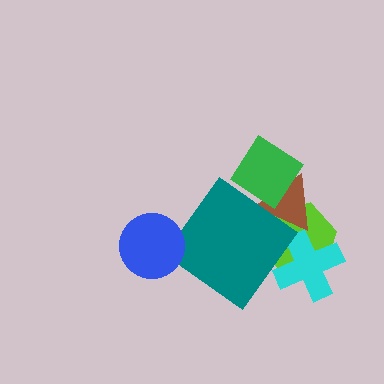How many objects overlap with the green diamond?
1 object overlaps with the green diamond.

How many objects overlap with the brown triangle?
3 objects overlap with the brown triangle.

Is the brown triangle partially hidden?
Yes, it is partially covered by another shape.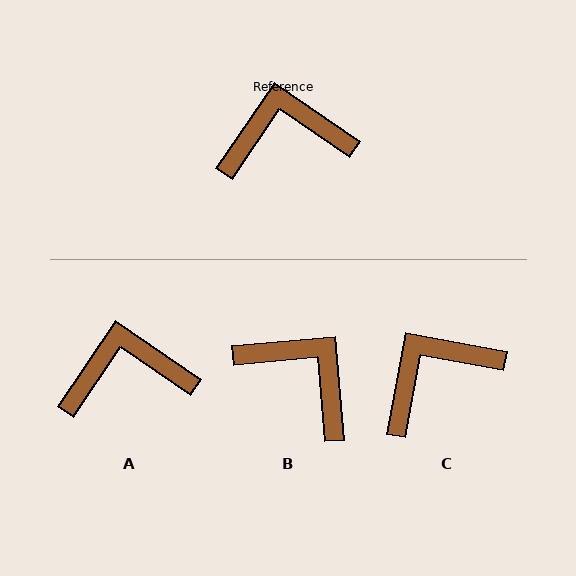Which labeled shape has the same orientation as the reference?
A.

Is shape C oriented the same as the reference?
No, it is off by about 24 degrees.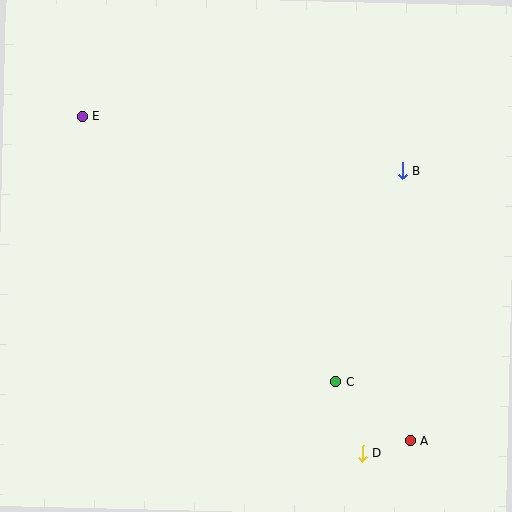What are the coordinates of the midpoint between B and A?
The midpoint between B and A is at (406, 305).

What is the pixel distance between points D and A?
The distance between D and A is 49 pixels.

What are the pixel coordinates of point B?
Point B is at (402, 170).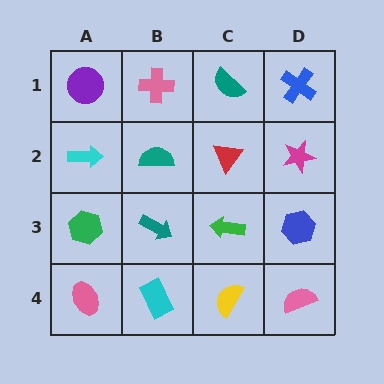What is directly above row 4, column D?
A blue hexagon.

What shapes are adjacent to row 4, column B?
A teal arrow (row 3, column B), a pink ellipse (row 4, column A), a yellow semicircle (row 4, column C).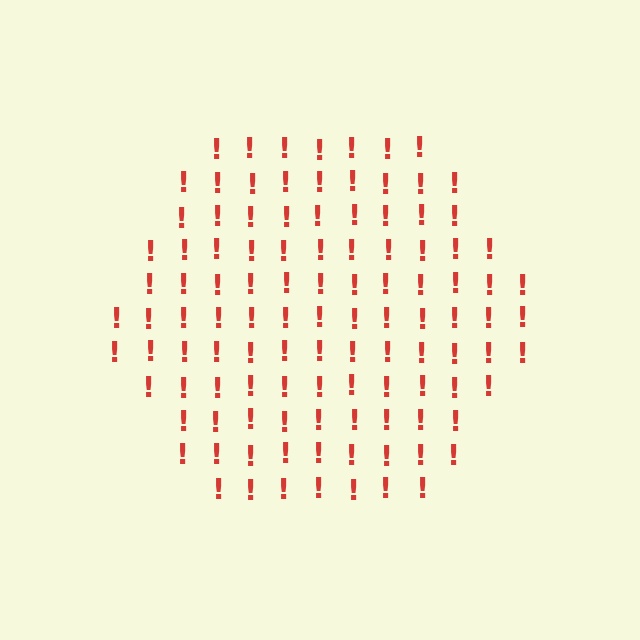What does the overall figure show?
The overall figure shows a hexagon.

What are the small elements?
The small elements are exclamation marks.